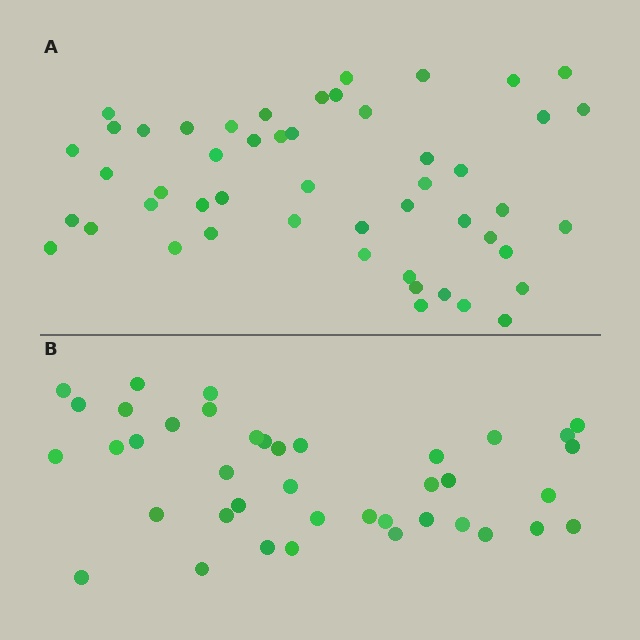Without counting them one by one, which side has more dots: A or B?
Region A (the top region) has more dots.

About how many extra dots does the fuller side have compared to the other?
Region A has roughly 10 or so more dots than region B.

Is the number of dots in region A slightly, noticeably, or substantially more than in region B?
Region A has noticeably more, but not dramatically so. The ratio is roughly 1.2 to 1.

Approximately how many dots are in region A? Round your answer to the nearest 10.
About 50 dots.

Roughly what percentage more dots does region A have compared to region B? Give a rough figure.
About 25% more.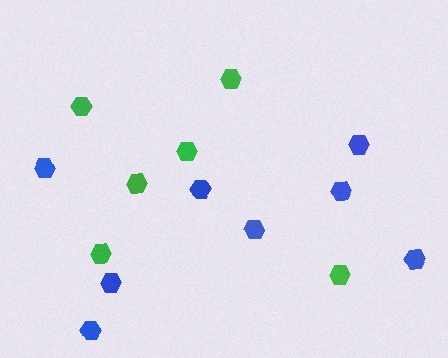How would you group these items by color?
There are 2 groups: one group of blue hexagons (8) and one group of green hexagons (6).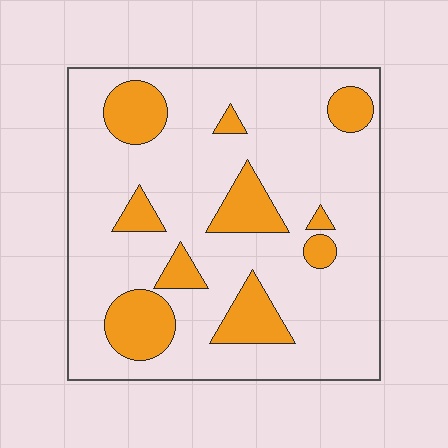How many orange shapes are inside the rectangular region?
10.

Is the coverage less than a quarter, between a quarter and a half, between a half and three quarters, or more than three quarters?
Less than a quarter.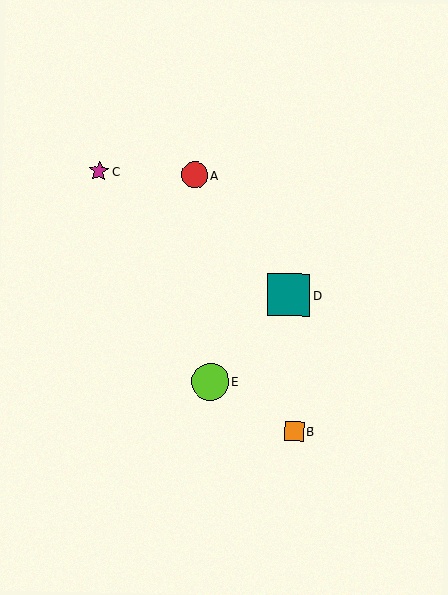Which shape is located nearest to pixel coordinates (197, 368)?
The lime circle (labeled E) at (210, 381) is nearest to that location.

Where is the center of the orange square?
The center of the orange square is at (294, 432).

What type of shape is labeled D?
Shape D is a teal square.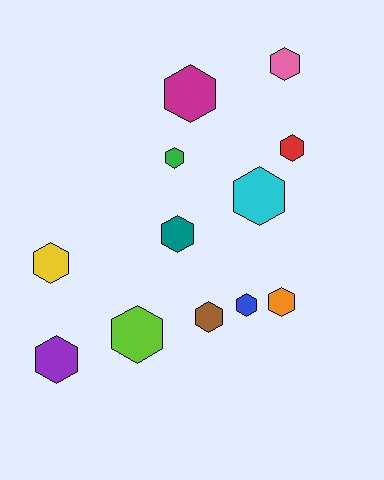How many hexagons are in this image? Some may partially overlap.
There are 12 hexagons.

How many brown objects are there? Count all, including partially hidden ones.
There is 1 brown object.